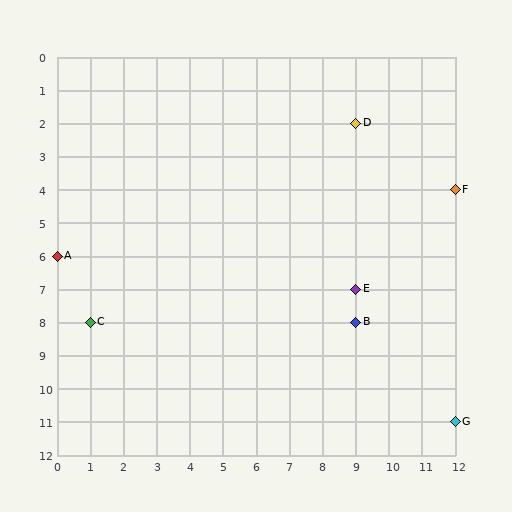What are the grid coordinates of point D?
Point D is at grid coordinates (9, 2).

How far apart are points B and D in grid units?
Points B and D are 6 rows apart.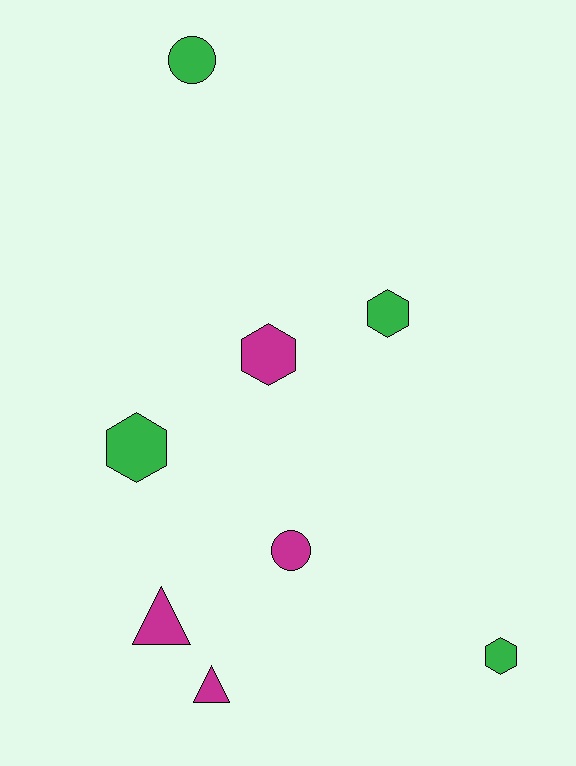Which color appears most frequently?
Green, with 4 objects.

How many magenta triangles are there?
There are 2 magenta triangles.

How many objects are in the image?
There are 8 objects.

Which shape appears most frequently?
Hexagon, with 4 objects.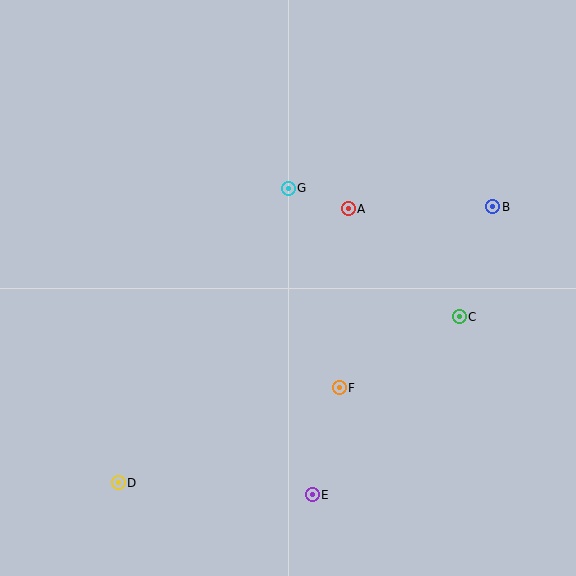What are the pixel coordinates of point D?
Point D is at (118, 483).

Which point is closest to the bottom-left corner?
Point D is closest to the bottom-left corner.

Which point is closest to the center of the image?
Point A at (348, 209) is closest to the center.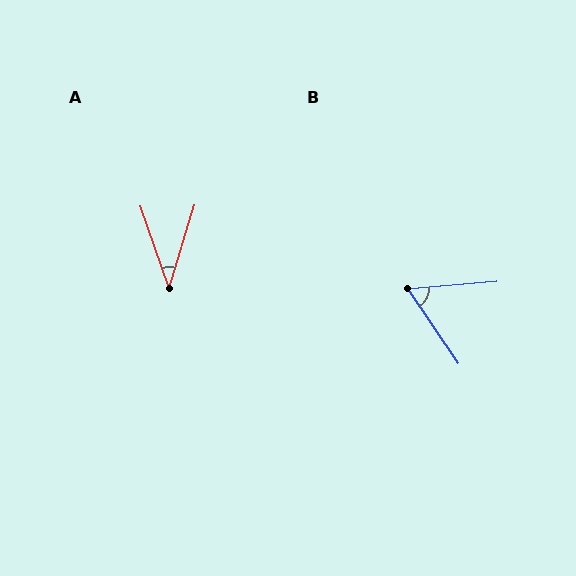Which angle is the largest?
B, at approximately 61 degrees.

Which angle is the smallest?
A, at approximately 36 degrees.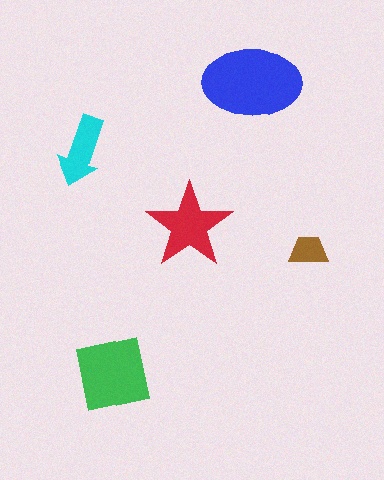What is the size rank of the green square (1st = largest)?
2nd.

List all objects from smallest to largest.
The brown trapezoid, the cyan arrow, the red star, the green square, the blue ellipse.